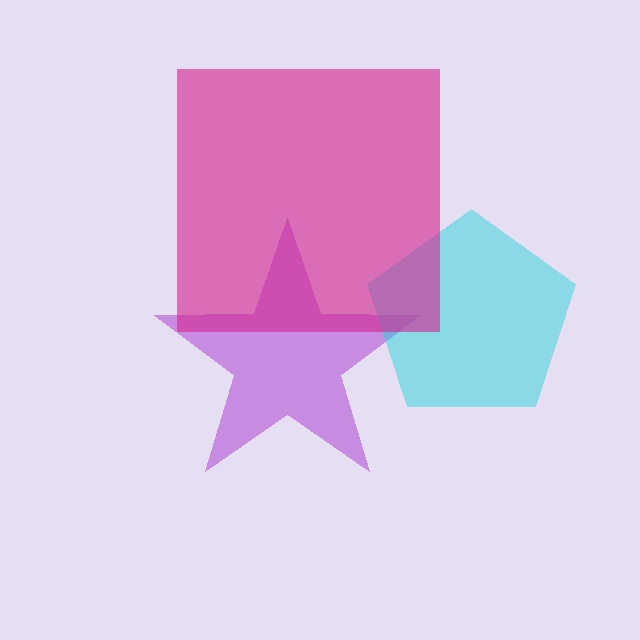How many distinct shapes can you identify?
There are 3 distinct shapes: a purple star, a cyan pentagon, a magenta square.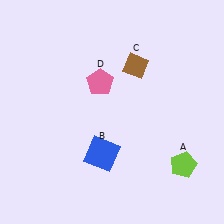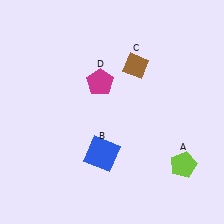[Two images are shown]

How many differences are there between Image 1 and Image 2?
There is 1 difference between the two images.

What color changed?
The pentagon (D) changed from pink in Image 1 to magenta in Image 2.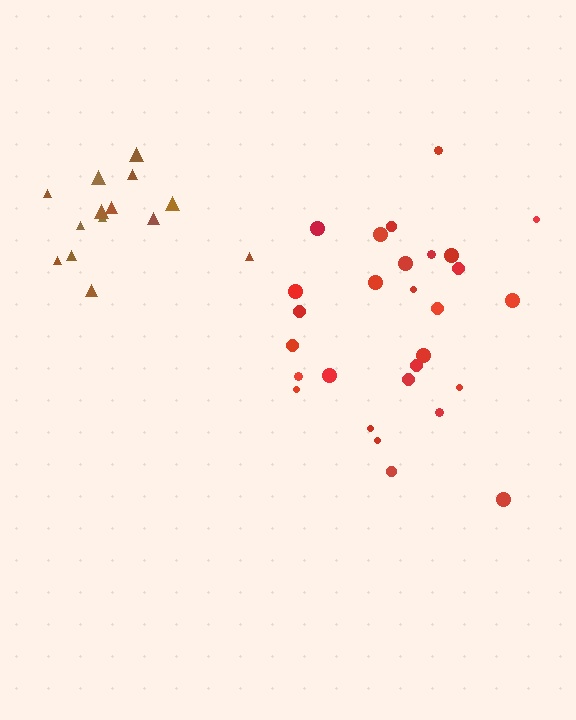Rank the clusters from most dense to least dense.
brown, red.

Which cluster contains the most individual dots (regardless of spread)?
Red (28).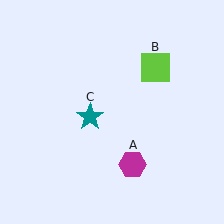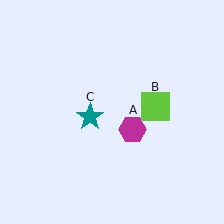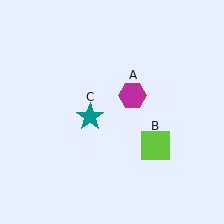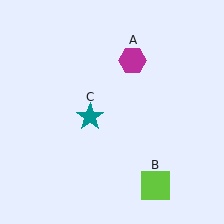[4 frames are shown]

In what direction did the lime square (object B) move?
The lime square (object B) moved down.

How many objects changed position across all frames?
2 objects changed position: magenta hexagon (object A), lime square (object B).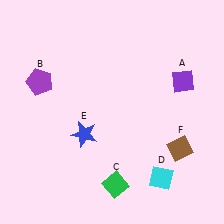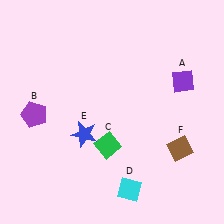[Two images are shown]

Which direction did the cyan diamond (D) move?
The cyan diamond (D) moved left.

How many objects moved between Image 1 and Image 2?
3 objects moved between the two images.